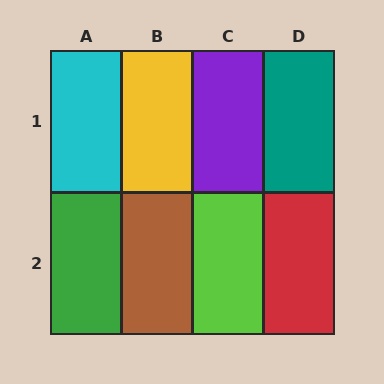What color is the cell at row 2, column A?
Green.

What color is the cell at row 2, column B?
Brown.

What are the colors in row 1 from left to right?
Cyan, yellow, purple, teal.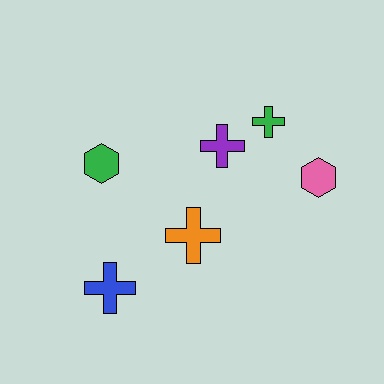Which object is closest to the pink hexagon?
The green cross is closest to the pink hexagon.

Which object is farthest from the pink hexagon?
The blue cross is farthest from the pink hexagon.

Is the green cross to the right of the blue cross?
Yes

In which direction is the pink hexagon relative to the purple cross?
The pink hexagon is to the right of the purple cross.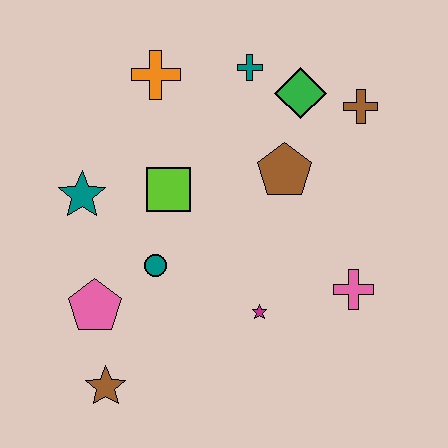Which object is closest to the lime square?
The teal circle is closest to the lime square.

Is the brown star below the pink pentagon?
Yes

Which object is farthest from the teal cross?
The brown star is farthest from the teal cross.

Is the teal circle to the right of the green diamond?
No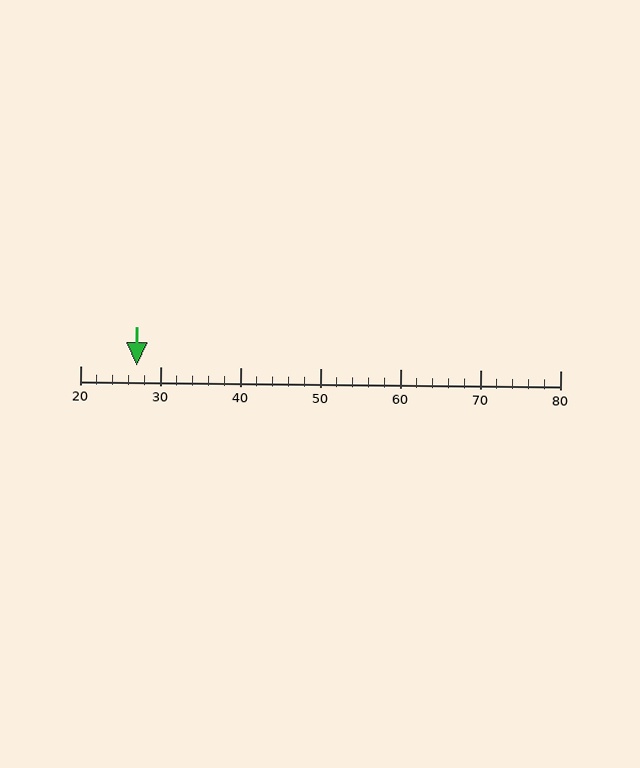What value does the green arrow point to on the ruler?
The green arrow points to approximately 27.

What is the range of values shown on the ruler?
The ruler shows values from 20 to 80.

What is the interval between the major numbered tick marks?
The major tick marks are spaced 10 units apart.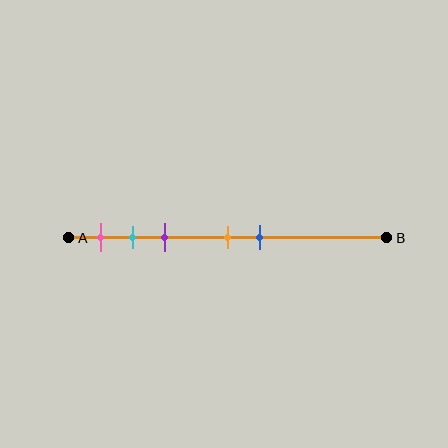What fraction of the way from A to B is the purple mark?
The purple mark is approximately 30% (0.3) of the way from A to B.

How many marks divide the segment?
There are 5 marks dividing the segment.